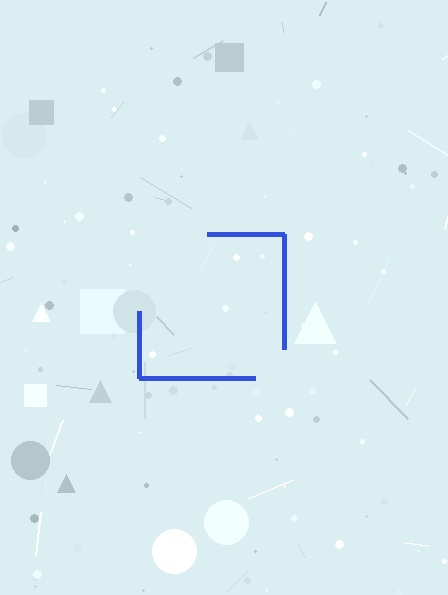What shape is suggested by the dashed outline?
The dashed outline suggests a square.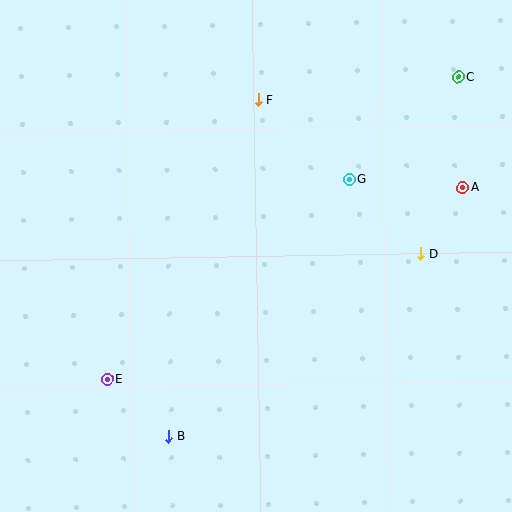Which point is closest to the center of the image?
Point G at (349, 179) is closest to the center.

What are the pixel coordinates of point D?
Point D is at (421, 254).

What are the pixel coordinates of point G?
Point G is at (349, 179).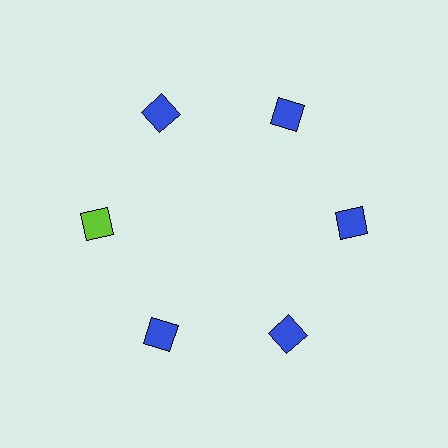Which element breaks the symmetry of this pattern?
The lime diamond at roughly the 9 o'clock position breaks the symmetry. All other shapes are blue diamonds.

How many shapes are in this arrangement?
There are 6 shapes arranged in a ring pattern.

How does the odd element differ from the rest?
It has a different color: lime instead of blue.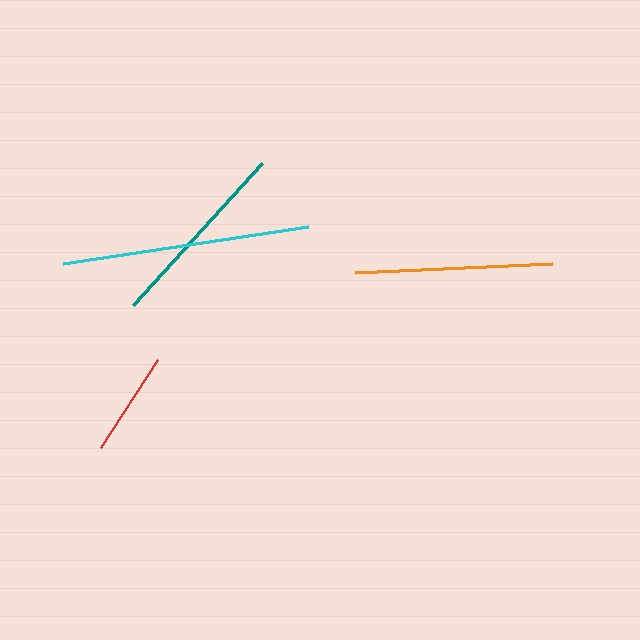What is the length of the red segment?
The red segment is approximately 105 pixels long.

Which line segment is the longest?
The cyan line is the longest at approximately 248 pixels.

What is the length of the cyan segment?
The cyan segment is approximately 248 pixels long.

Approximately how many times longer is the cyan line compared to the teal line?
The cyan line is approximately 1.3 times the length of the teal line.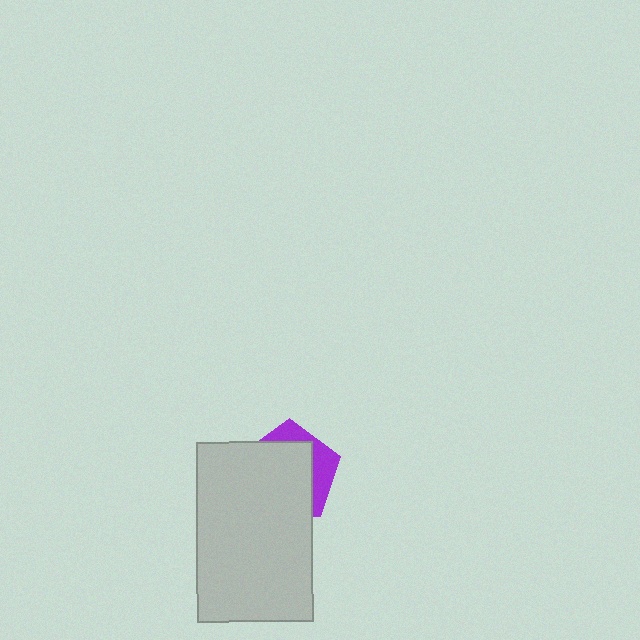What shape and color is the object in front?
The object in front is a light gray rectangle.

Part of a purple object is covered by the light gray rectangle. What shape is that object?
It is a pentagon.